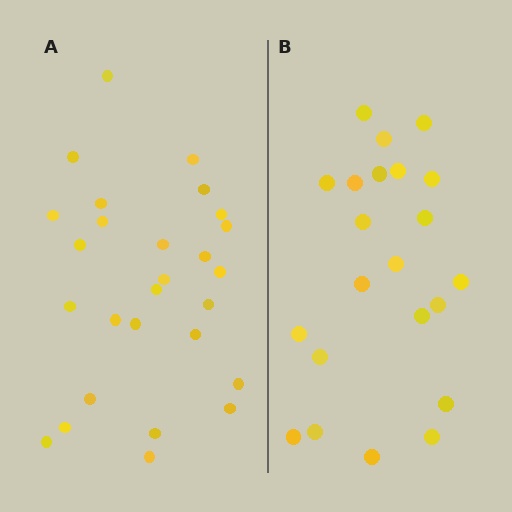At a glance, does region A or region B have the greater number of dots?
Region A (the left region) has more dots.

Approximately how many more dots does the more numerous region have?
Region A has about 5 more dots than region B.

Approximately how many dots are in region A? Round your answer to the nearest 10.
About 30 dots. (The exact count is 27, which rounds to 30.)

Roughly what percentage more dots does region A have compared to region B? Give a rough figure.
About 25% more.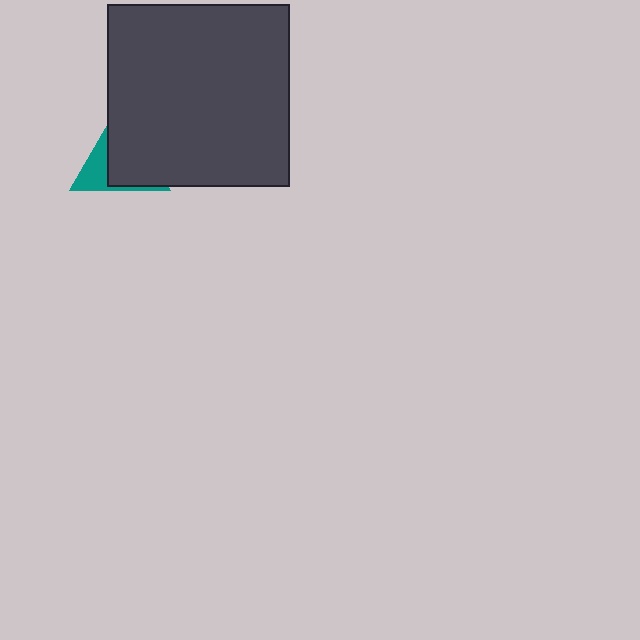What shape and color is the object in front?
The object in front is a dark gray square.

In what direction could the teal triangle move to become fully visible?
The teal triangle could move left. That would shift it out from behind the dark gray square entirely.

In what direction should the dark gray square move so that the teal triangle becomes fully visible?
The dark gray square should move right. That is the shortest direction to clear the overlap and leave the teal triangle fully visible.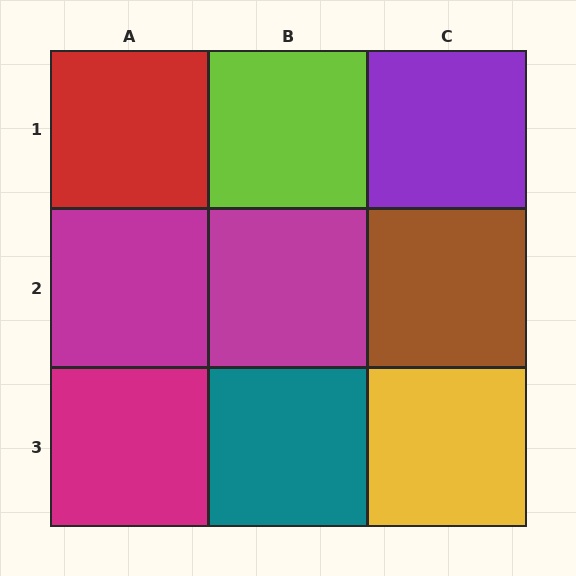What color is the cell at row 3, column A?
Magenta.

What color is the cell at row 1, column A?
Red.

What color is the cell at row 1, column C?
Purple.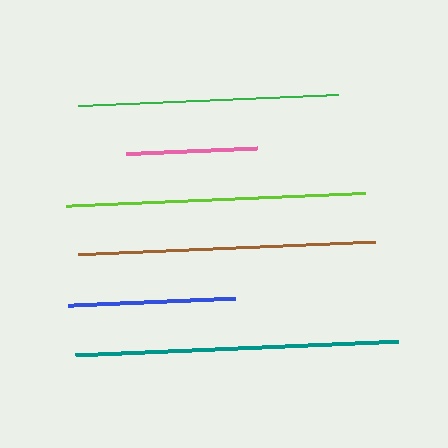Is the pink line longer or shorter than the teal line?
The teal line is longer than the pink line.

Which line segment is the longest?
The teal line is the longest at approximately 323 pixels.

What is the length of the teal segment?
The teal segment is approximately 323 pixels long.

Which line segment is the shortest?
The pink line is the shortest at approximately 131 pixels.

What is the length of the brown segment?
The brown segment is approximately 298 pixels long.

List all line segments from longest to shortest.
From longest to shortest: teal, lime, brown, green, blue, pink.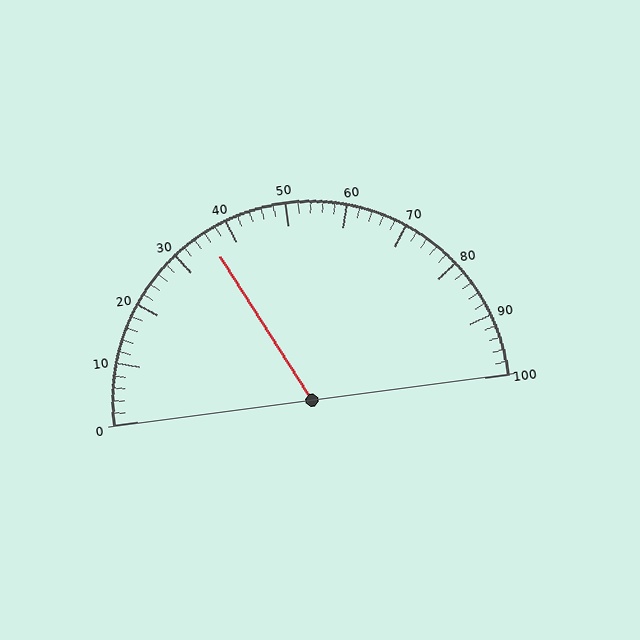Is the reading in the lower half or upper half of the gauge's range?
The reading is in the lower half of the range (0 to 100).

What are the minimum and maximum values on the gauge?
The gauge ranges from 0 to 100.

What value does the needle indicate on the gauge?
The needle indicates approximately 36.